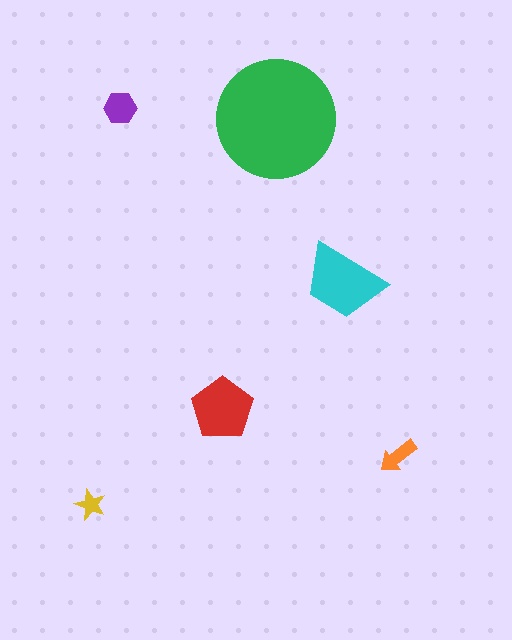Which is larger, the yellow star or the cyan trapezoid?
The cyan trapezoid.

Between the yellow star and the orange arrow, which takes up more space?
The orange arrow.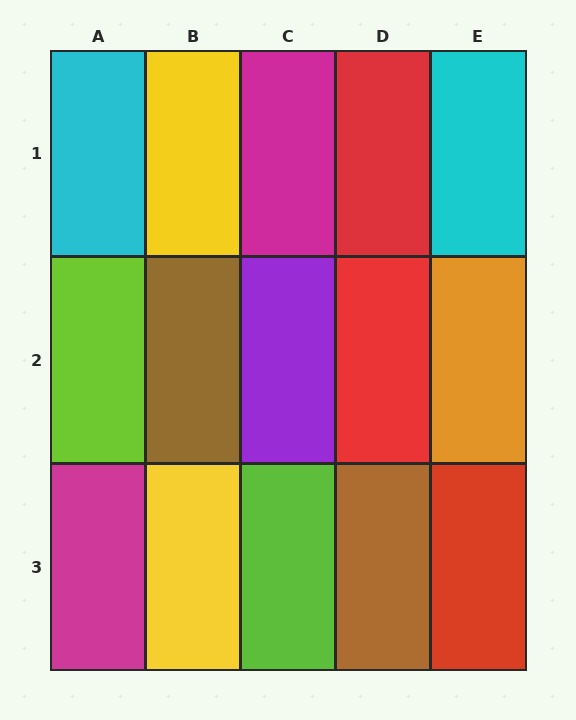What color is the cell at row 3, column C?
Lime.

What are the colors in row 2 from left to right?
Lime, brown, purple, red, orange.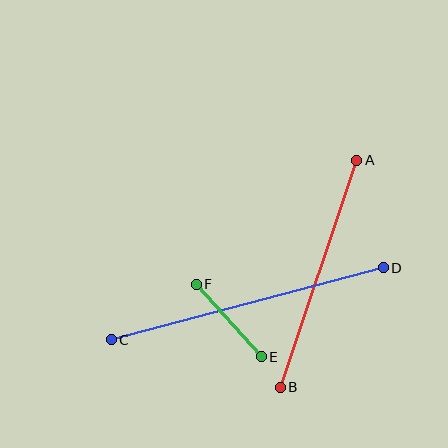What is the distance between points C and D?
The distance is approximately 281 pixels.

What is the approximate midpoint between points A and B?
The midpoint is at approximately (319, 274) pixels.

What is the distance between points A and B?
The distance is approximately 239 pixels.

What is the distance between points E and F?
The distance is approximately 97 pixels.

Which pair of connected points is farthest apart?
Points C and D are farthest apart.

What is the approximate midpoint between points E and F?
The midpoint is at approximately (229, 320) pixels.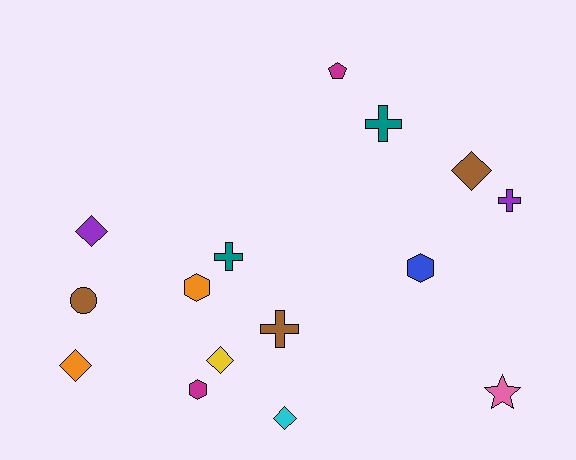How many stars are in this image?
There is 1 star.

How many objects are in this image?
There are 15 objects.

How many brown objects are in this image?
There are 3 brown objects.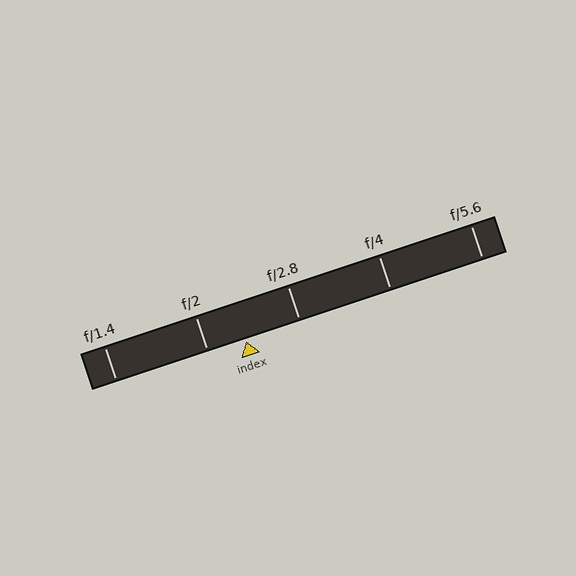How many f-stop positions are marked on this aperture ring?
There are 5 f-stop positions marked.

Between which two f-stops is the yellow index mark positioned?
The index mark is between f/2 and f/2.8.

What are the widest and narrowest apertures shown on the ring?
The widest aperture shown is f/1.4 and the narrowest is f/5.6.